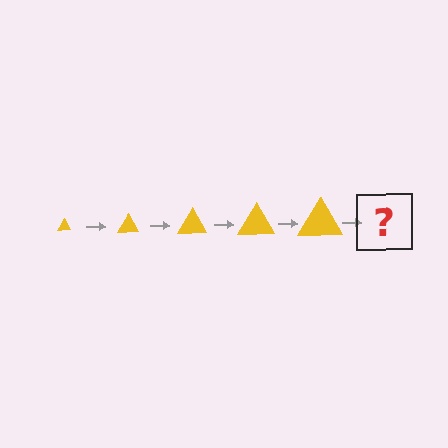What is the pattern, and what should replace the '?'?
The pattern is that the triangle gets progressively larger each step. The '?' should be a yellow triangle, larger than the previous one.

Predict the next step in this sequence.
The next step is a yellow triangle, larger than the previous one.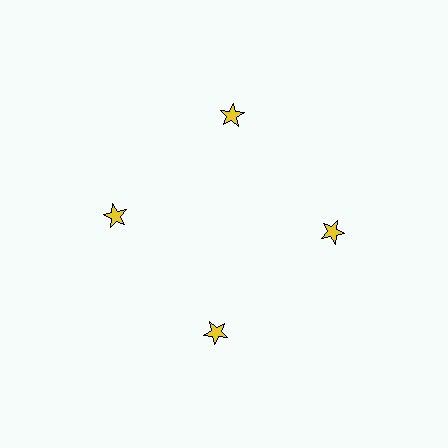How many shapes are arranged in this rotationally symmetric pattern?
There are 4 shapes, arranged in 4 groups of 1.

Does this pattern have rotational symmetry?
Yes, this pattern has 4-fold rotational symmetry. It looks the same after rotating 90 degrees around the center.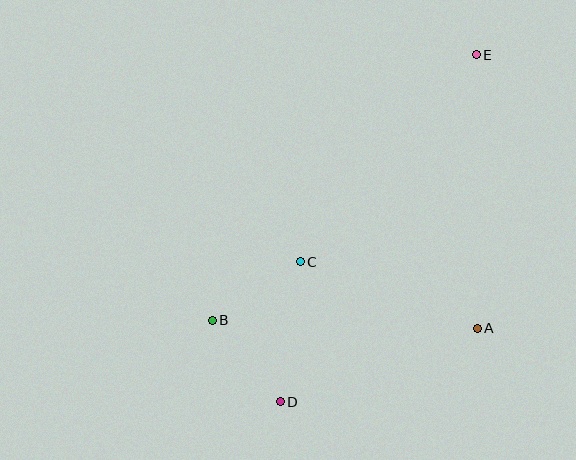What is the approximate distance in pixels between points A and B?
The distance between A and B is approximately 265 pixels.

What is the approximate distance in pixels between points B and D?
The distance between B and D is approximately 106 pixels.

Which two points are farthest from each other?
Points D and E are farthest from each other.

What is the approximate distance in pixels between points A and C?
The distance between A and C is approximately 189 pixels.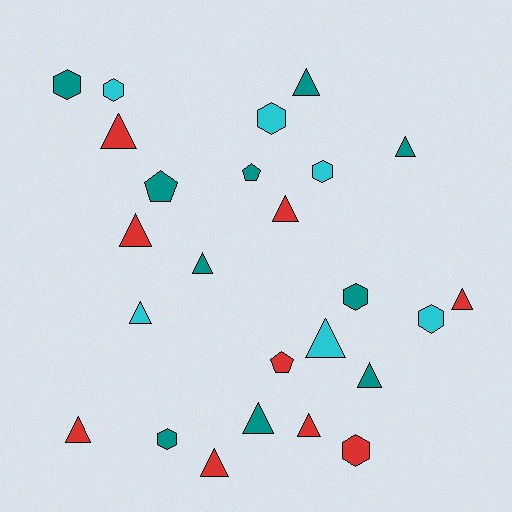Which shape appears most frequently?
Triangle, with 14 objects.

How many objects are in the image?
There are 25 objects.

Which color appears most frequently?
Teal, with 10 objects.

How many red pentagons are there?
There is 1 red pentagon.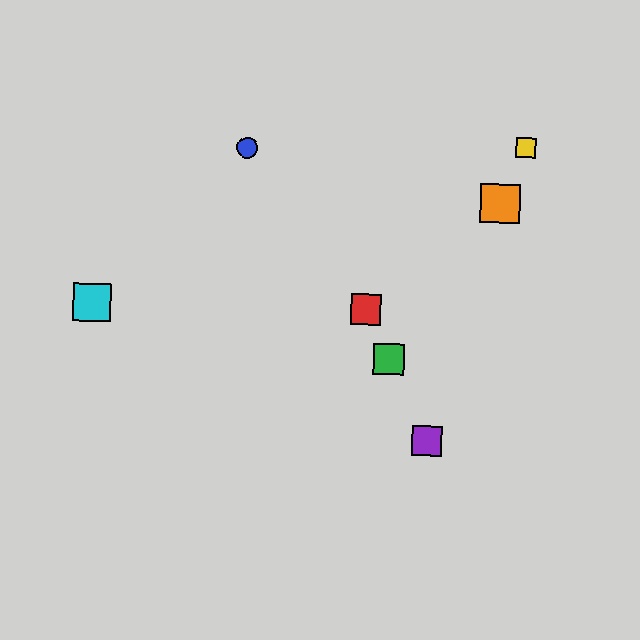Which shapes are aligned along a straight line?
The red square, the green square, the purple square are aligned along a straight line.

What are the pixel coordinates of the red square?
The red square is at (366, 309).